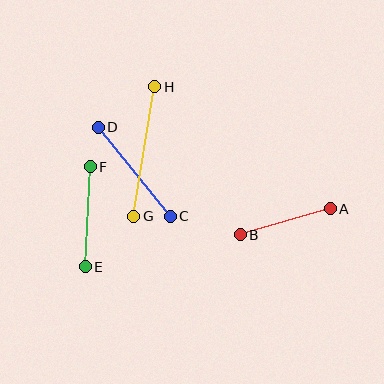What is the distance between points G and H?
The distance is approximately 131 pixels.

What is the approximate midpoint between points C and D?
The midpoint is at approximately (134, 172) pixels.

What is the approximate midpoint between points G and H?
The midpoint is at approximately (144, 152) pixels.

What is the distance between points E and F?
The distance is approximately 100 pixels.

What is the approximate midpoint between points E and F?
The midpoint is at approximately (88, 217) pixels.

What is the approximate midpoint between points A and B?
The midpoint is at approximately (285, 222) pixels.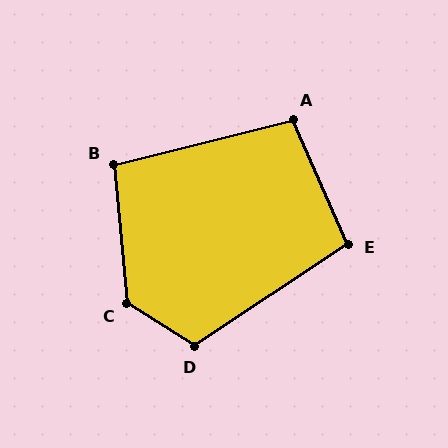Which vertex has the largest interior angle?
C, at approximately 128 degrees.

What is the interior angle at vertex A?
Approximately 99 degrees (obtuse).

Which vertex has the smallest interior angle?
B, at approximately 99 degrees.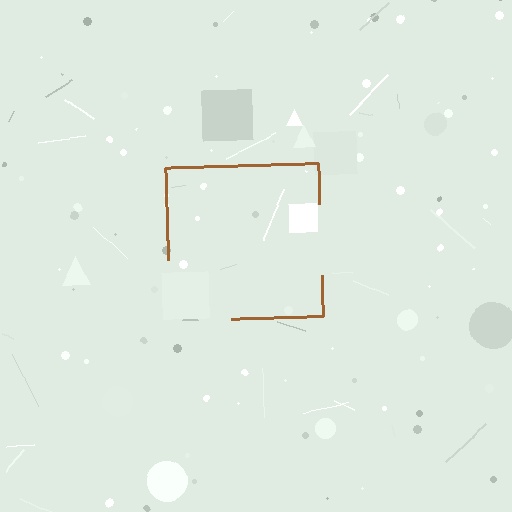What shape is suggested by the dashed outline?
The dashed outline suggests a square.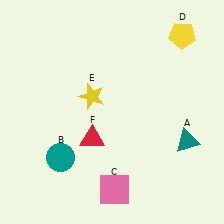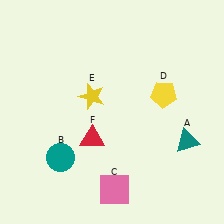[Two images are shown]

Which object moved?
The yellow pentagon (D) moved down.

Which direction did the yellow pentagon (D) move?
The yellow pentagon (D) moved down.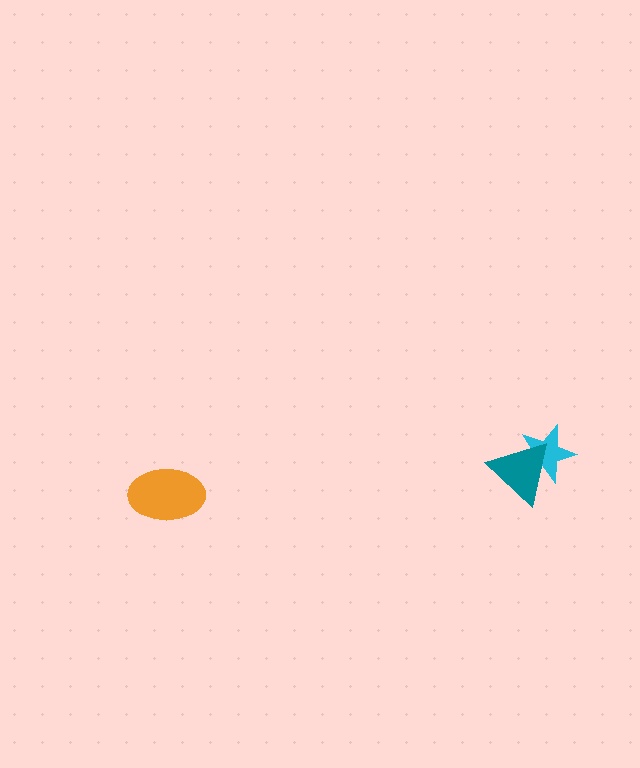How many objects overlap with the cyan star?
1 object overlaps with the cyan star.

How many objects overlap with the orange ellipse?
0 objects overlap with the orange ellipse.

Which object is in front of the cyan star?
The teal triangle is in front of the cyan star.